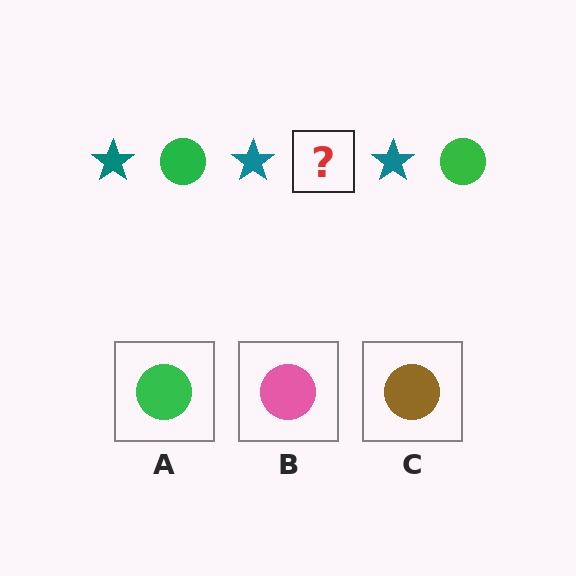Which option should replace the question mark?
Option A.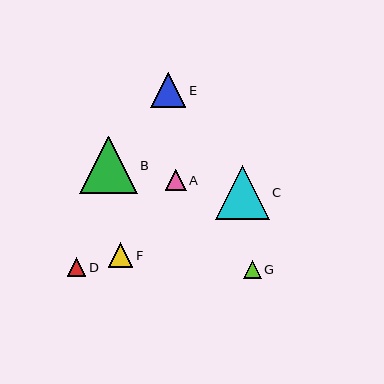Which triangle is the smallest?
Triangle G is the smallest with a size of approximately 18 pixels.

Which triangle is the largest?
Triangle B is the largest with a size of approximately 58 pixels.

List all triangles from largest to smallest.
From largest to smallest: B, C, E, F, A, D, G.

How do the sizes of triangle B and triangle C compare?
Triangle B and triangle C are approximately the same size.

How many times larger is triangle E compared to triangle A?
Triangle E is approximately 1.7 times the size of triangle A.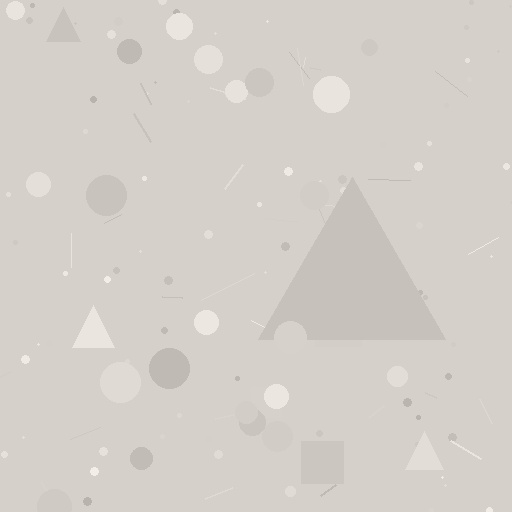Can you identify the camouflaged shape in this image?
The camouflaged shape is a triangle.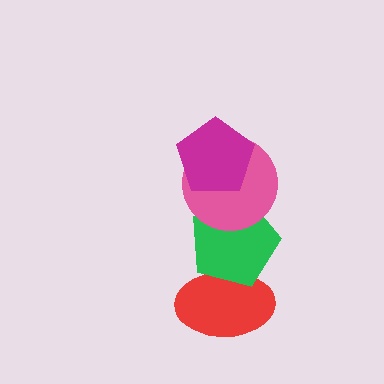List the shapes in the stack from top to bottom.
From top to bottom: the magenta pentagon, the pink circle, the green pentagon, the red ellipse.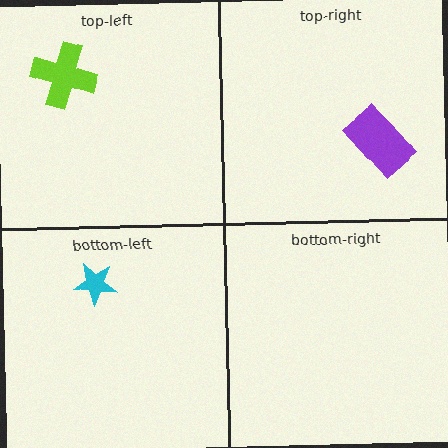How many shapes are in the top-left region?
1.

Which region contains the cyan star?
The bottom-left region.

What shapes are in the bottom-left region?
The cyan star.